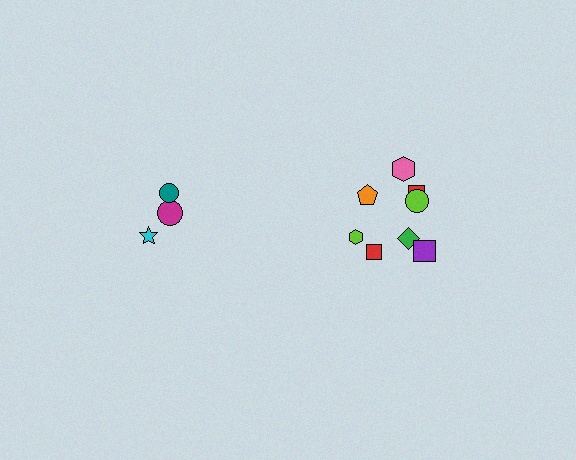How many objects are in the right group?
There are 8 objects.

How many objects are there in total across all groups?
There are 11 objects.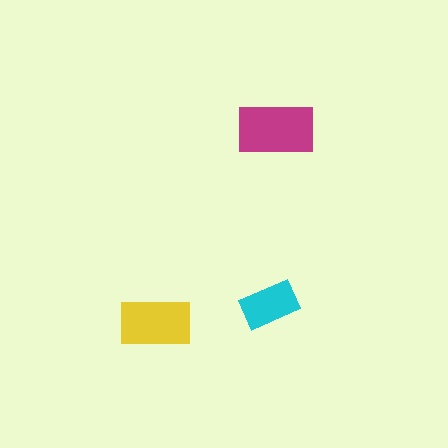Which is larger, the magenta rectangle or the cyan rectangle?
The magenta one.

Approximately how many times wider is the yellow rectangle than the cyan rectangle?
About 1.5 times wider.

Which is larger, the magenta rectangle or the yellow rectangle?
The magenta one.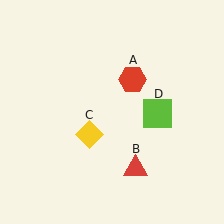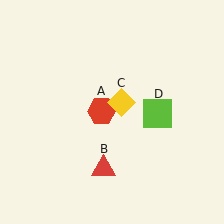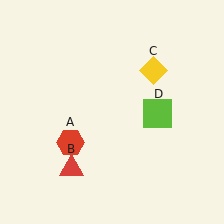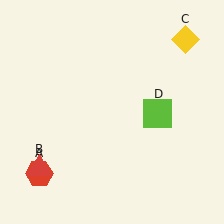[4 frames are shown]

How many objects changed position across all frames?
3 objects changed position: red hexagon (object A), red triangle (object B), yellow diamond (object C).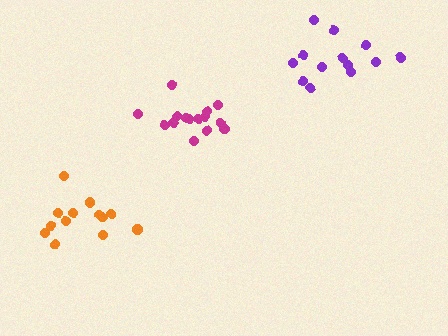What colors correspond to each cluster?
The clusters are colored: orange, magenta, purple.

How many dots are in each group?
Group 1: 13 dots, Group 2: 15 dots, Group 3: 13 dots (41 total).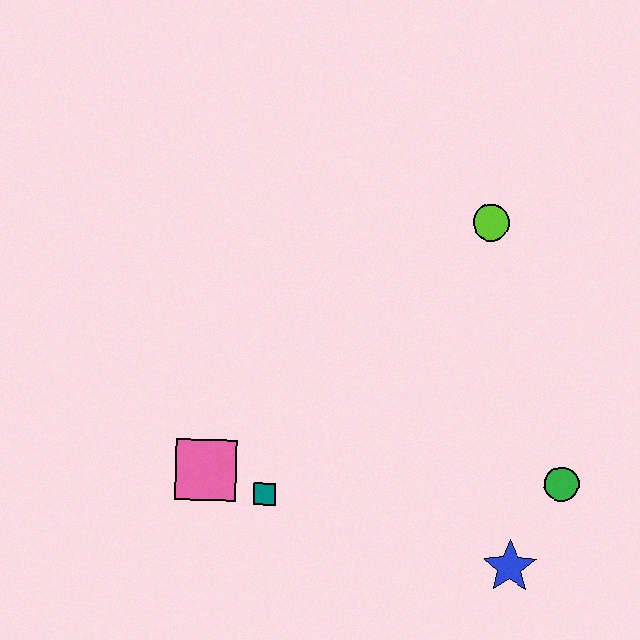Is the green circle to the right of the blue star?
Yes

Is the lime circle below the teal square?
No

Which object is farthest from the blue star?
The lime circle is farthest from the blue star.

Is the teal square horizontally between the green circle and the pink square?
Yes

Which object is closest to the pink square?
The teal square is closest to the pink square.